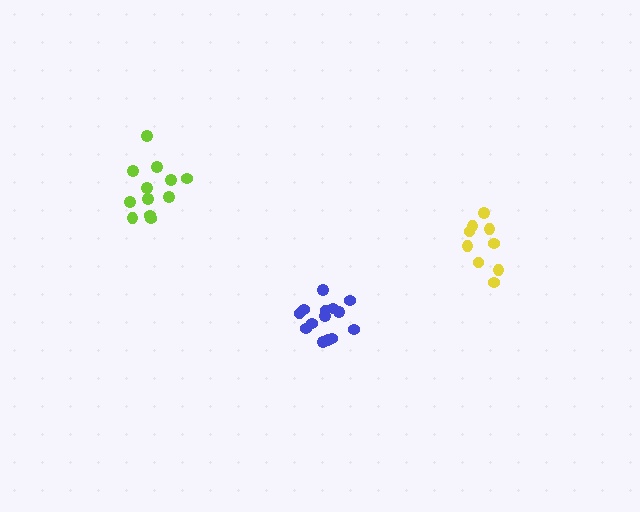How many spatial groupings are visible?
There are 3 spatial groupings.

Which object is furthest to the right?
The yellow cluster is rightmost.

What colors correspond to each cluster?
The clusters are colored: yellow, lime, blue.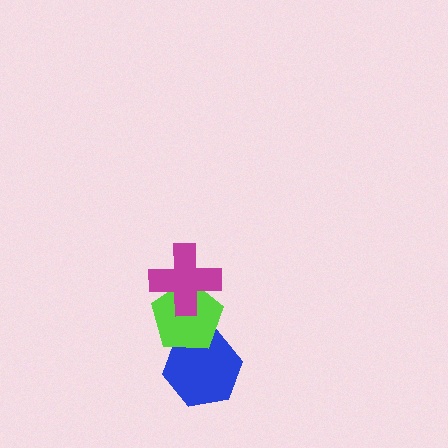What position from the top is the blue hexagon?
The blue hexagon is 3rd from the top.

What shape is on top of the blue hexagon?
The lime pentagon is on top of the blue hexagon.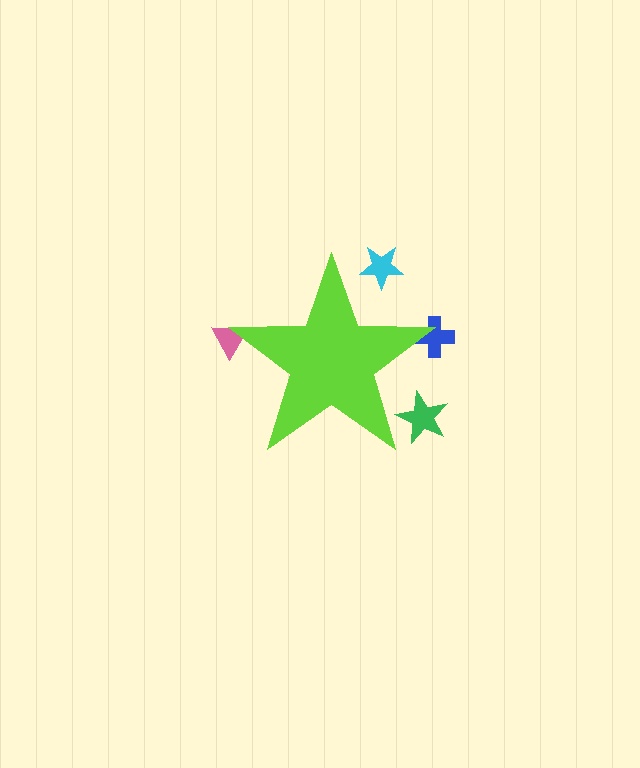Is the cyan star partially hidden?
Yes, the cyan star is partially hidden behind the lime star.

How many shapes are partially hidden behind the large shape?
4 shapes are partially hidden.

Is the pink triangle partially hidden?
Yes, the pink triangle is partially hidden behind the lime star.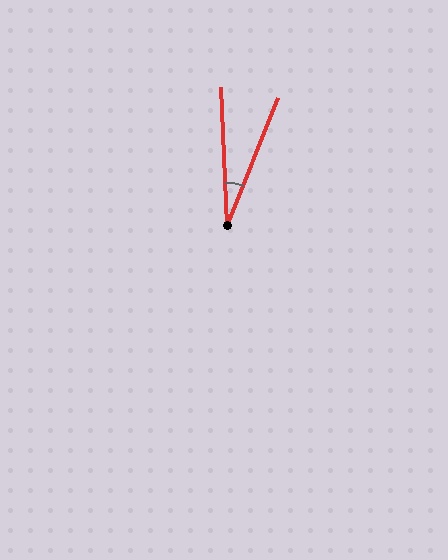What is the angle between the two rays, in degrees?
Approximately 24 degrees.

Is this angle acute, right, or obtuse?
It is acute.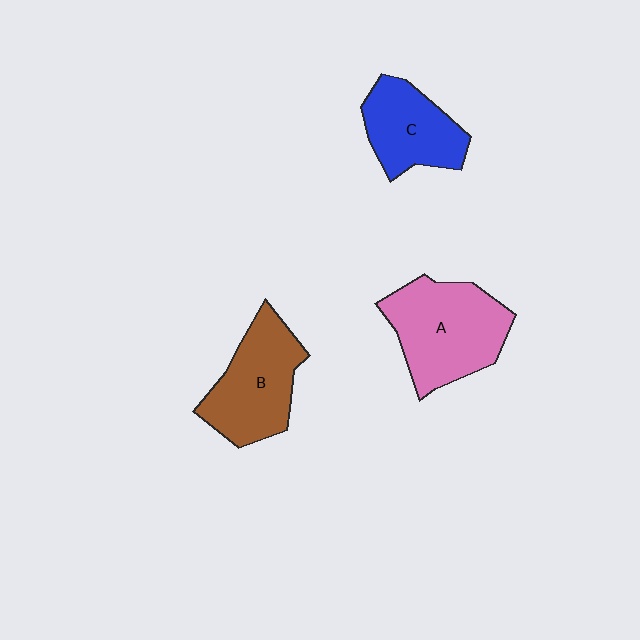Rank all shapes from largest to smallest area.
From largest to smallest: A (pink), B (brown), C (blue).